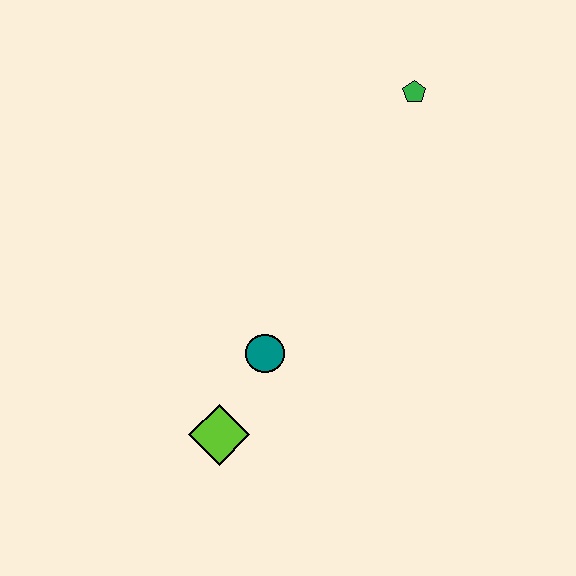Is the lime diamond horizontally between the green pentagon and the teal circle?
No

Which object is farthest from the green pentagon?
The lime diamond is farthest from the green pentagon.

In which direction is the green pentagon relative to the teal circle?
The green pentagon is above the teal circle.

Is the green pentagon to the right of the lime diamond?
Yes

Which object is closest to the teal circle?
The lime diamond is closest to the teal circle.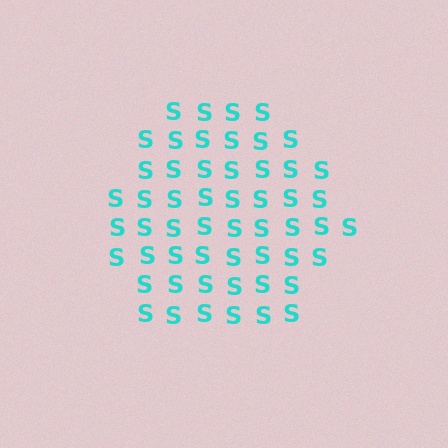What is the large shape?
The large shape is a hexagon.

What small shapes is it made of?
It is made of small letter S's.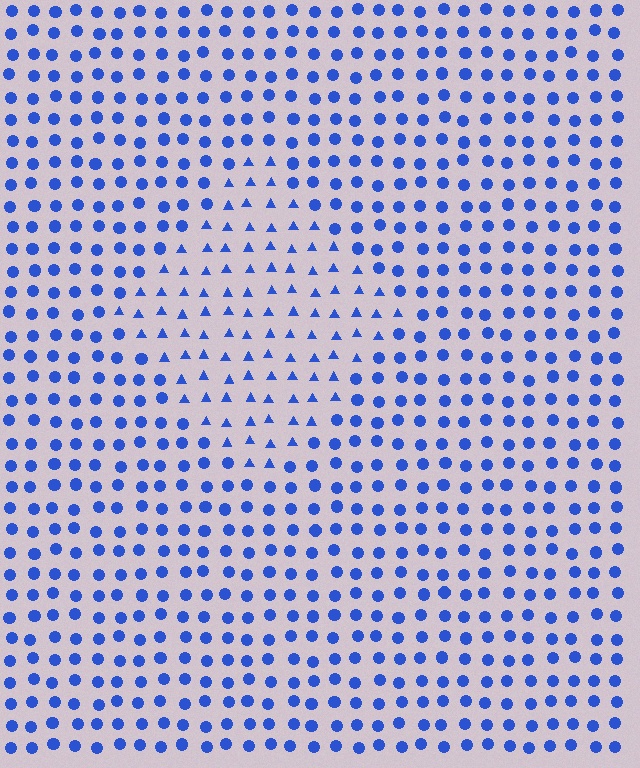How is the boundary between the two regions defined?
The boundary is defined by a change in element shape: triangles inside vs. circles outside. All elements share the same color and spacing.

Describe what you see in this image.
The image is filled with small blue elements arranged in a uniform grid. A diamond-shaped region contains triangles, while the surrounding area contains circles. The boundary is defined purely by the change in element shape.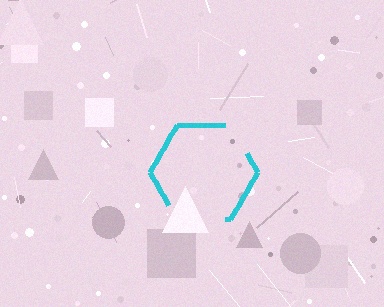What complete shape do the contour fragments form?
The contour fragments form a hexagon.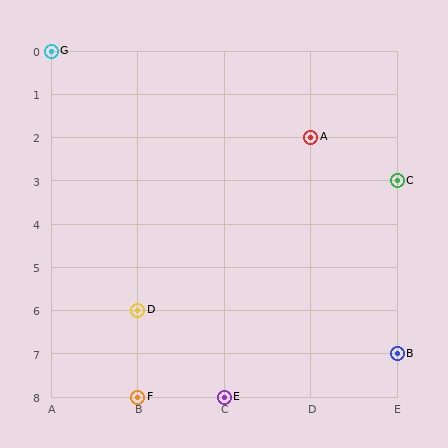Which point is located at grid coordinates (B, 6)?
Point D is at (B, 6).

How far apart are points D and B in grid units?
Points D and B are 3 columns and 1 row apart (about 3.2 grid units diagonally).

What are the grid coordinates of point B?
Point B is at grid coordinates (E, 7).